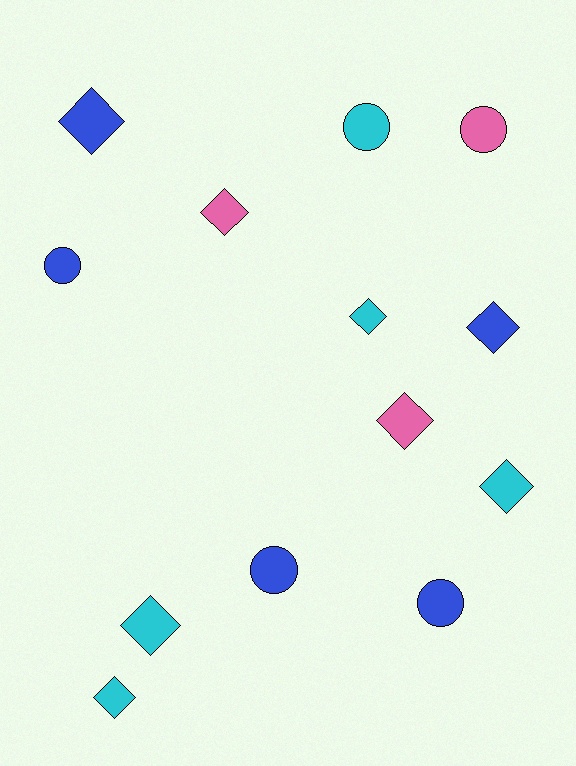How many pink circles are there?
There is 1 pink circle.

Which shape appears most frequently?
Diamond, with 8 objects.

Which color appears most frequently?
Blue, with 5 objects.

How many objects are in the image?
There are 13 objects.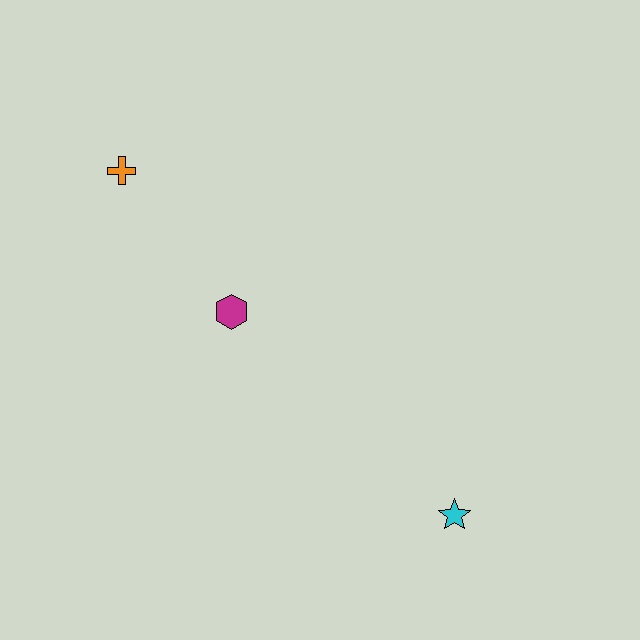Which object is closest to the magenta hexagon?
The orange cross is closest to the magenta hexagon.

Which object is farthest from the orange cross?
The cyan star is farthest from the orange cross.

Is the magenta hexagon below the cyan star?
No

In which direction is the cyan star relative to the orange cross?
The cyan star is below the orange cross.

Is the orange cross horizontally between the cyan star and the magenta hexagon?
No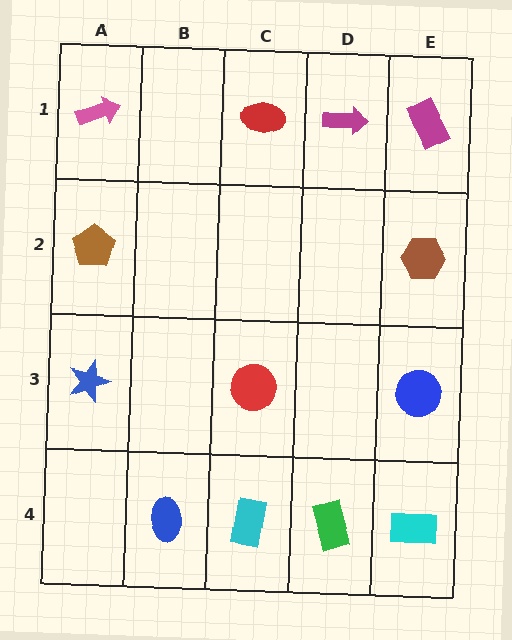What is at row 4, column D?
A green rectangle.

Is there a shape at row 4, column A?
No, that cell is empty.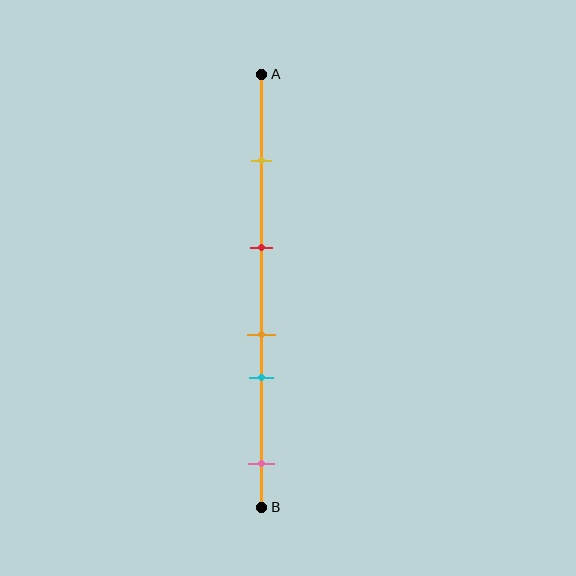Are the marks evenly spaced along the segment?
No, the marks are not evenly spaced.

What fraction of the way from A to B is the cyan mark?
The cyan mark is approximately 70% (0.7) of the way from A to B.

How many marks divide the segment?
There are 5 marks dividing the segment.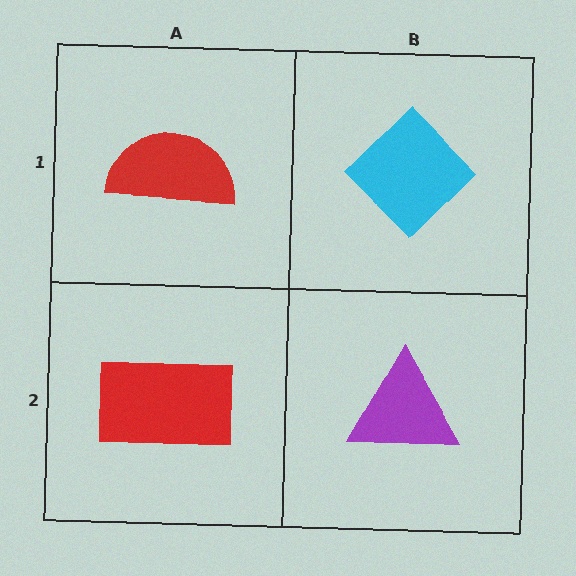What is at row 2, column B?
A purple triangle.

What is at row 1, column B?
A cyan diamond.